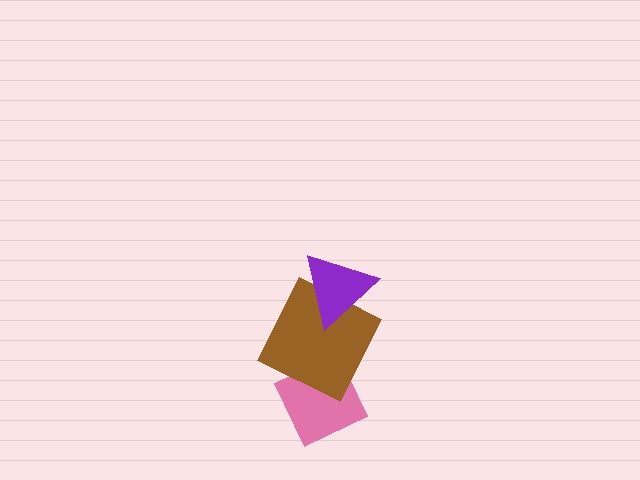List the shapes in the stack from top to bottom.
From top to bottom: the purple triangle, the brown square, the pink diamond.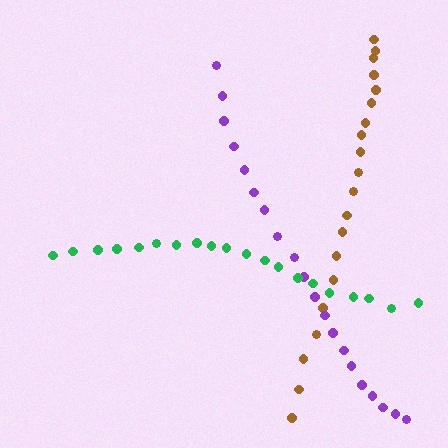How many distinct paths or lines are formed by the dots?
There are 3 distinct paths.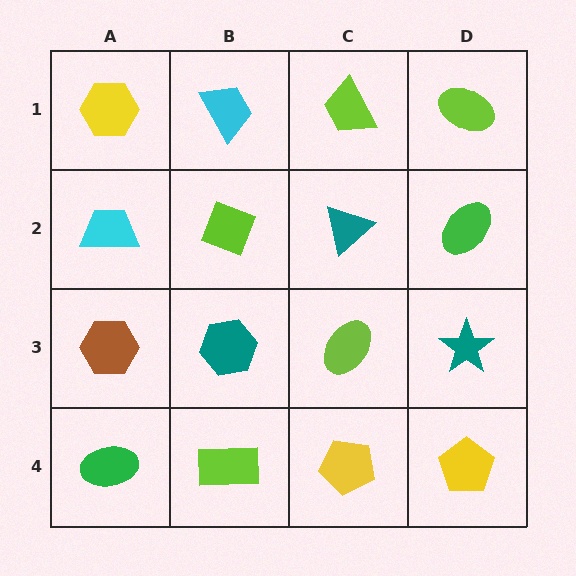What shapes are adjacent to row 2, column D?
A lime ellipse (row 1, column D), a teal star (row 3, column D), a teal triangle (row 2, column C).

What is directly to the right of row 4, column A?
A lime rectangle.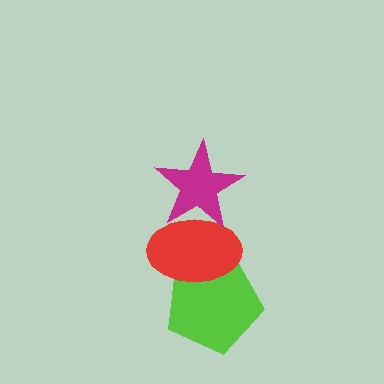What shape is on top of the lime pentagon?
The red ellipse is on top of the lime pentagon.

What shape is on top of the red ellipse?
The magenta star is on top of the red ellipse.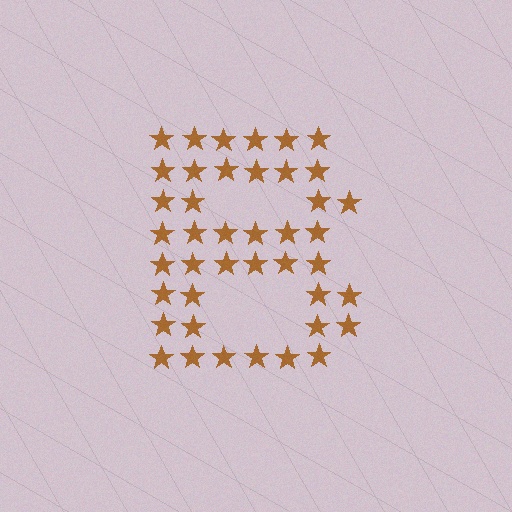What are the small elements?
The small elements are stars.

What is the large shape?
The large shape is the letter B.